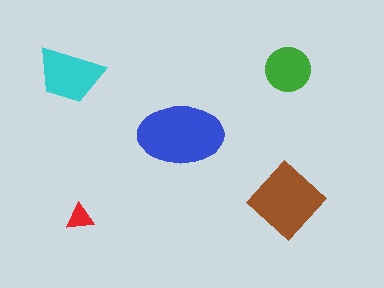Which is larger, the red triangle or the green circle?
The green circle.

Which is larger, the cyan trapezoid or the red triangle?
The cyan trapezoid.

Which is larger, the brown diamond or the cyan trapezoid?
The brown diamond.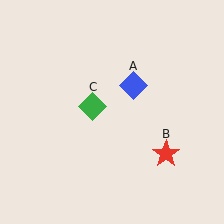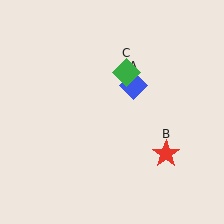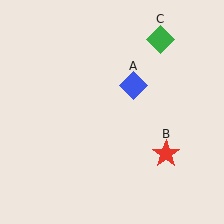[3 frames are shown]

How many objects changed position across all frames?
1 object changed position: green diamond (object C).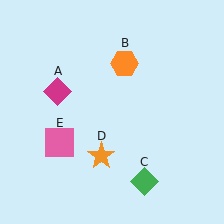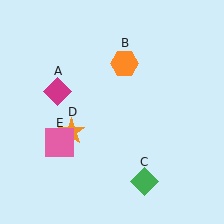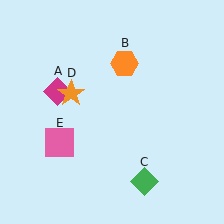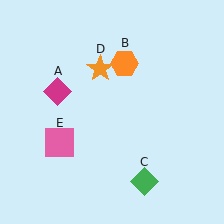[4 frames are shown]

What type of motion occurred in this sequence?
The orange star (object D) rotated clockwise around the center of the scene.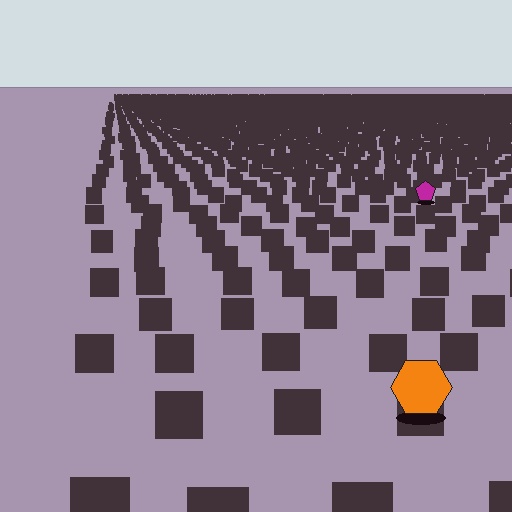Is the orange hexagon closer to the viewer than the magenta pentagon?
Yes. The orange hexagon is closer — you can tell from the texture gradient: the ground texture is coarser near it.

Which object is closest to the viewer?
The orange hexagon is closest. The texture marks near it are larger and more spread out.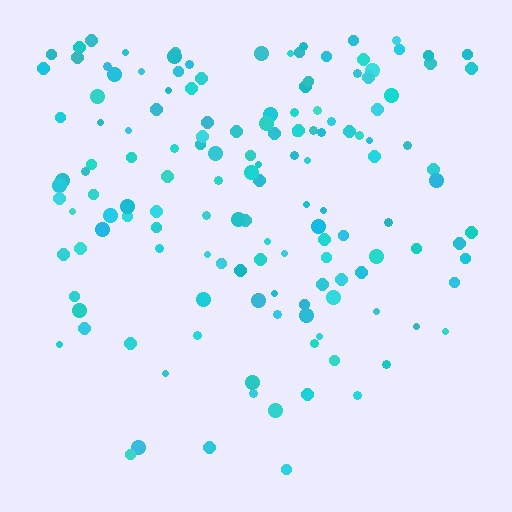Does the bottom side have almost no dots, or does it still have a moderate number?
Still a moderate number, just noticeably fewer than the top.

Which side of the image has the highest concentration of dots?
The top.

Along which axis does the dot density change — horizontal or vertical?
Vertical.